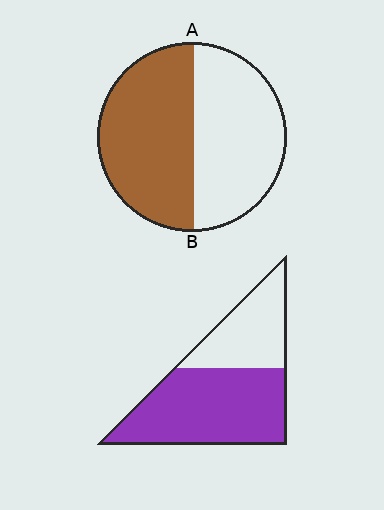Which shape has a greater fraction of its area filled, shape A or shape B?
Shape B.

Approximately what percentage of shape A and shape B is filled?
A is approximately 50% and B is approximately 65%.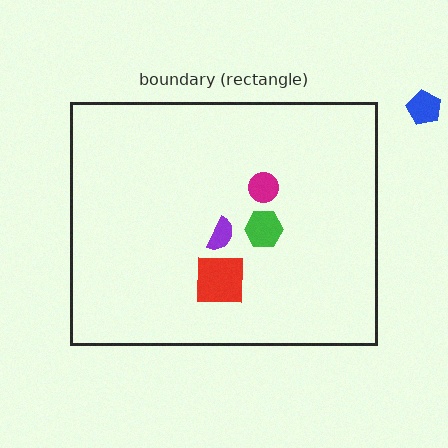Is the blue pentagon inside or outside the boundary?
Outside.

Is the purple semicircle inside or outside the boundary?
Inside.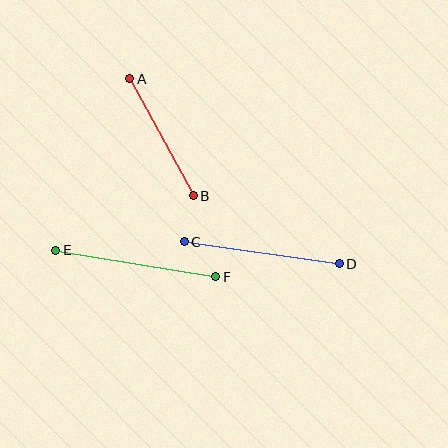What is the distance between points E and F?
The distance is approximately 163 pixels.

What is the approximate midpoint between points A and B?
The midpoint is at approximately (161, 137) pixels.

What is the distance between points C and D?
The distance is approximately 157 pixels.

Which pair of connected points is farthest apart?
Points E and F are farthest apart.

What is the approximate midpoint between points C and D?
The midpoint is at approximately (262, 253) pixels.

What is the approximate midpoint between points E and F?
The midpoint is at approximately (136, 263) pixels.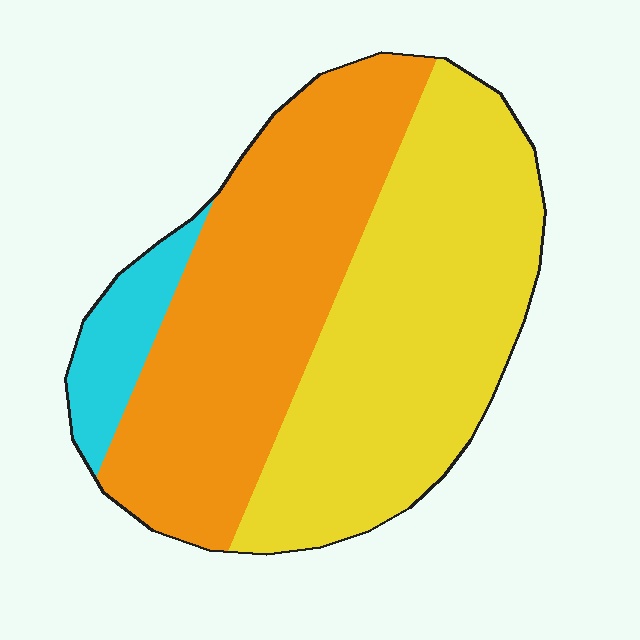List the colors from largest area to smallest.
From largest to smallest: yellow, orange, cyan.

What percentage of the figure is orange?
Orange covers around 45% of the figure.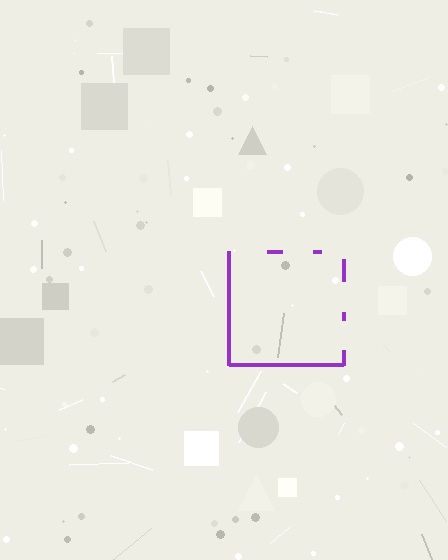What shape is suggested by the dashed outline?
The dashed outline suggests a square.